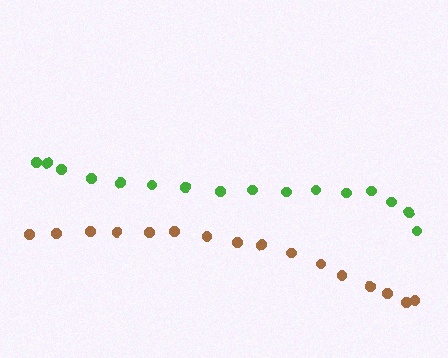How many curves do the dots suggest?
There are 2 distinct paths.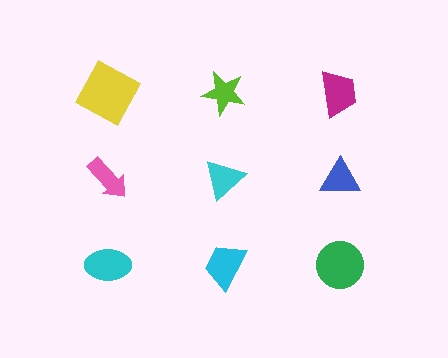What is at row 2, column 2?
A cyan triangle.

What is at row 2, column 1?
A pink arrow.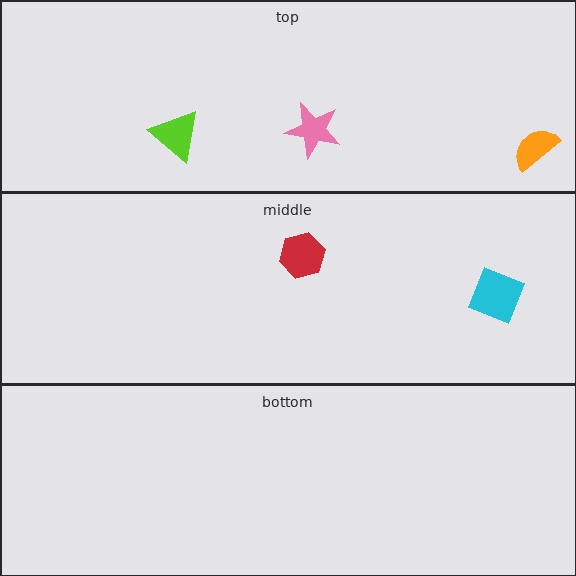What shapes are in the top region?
The orange semicircle, the lime triangle, the pink star.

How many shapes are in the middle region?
2.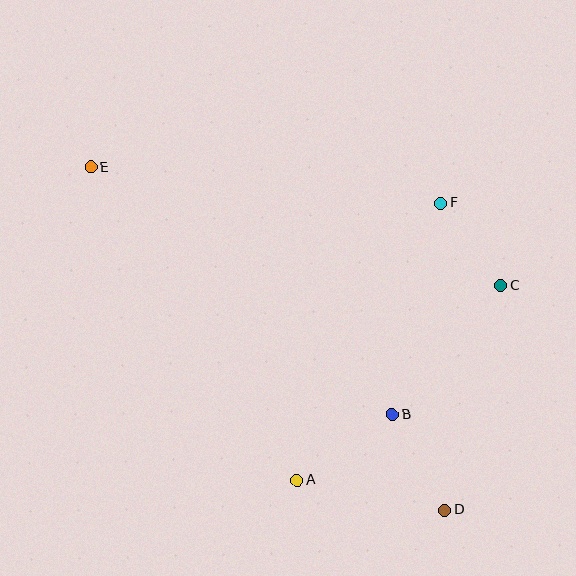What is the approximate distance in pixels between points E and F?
The distance between E and F is approximately 352 pixels.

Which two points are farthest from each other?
Points D and E are farthest from each other.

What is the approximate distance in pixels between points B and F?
The distance between B and F is approximately 217 pixels.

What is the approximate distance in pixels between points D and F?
The distance between D and F is approximately 307 pixels.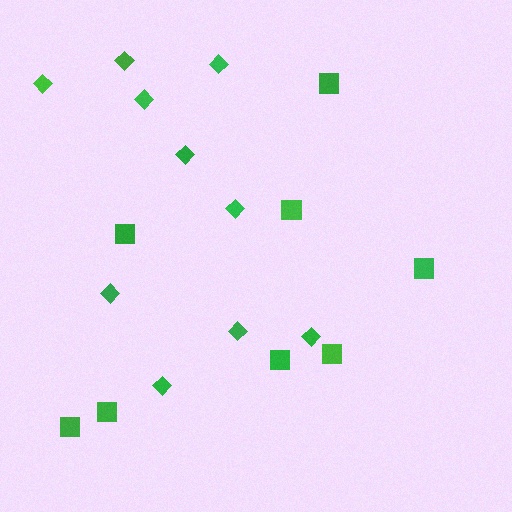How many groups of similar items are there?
There are 2 groups: one group of diamonds (10) and one group of squares (8).